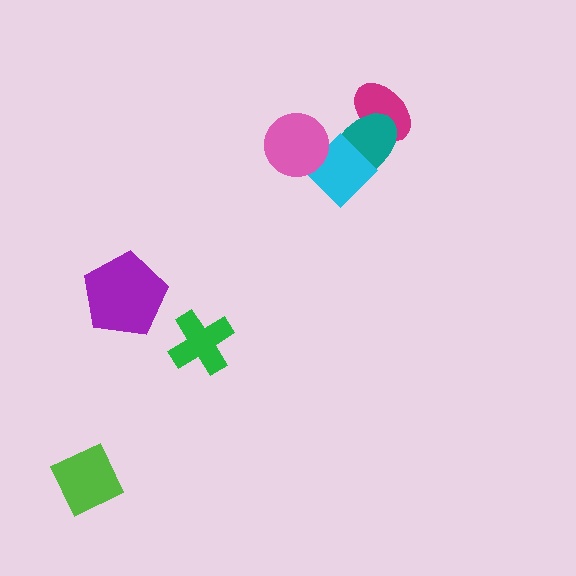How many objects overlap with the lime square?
0 objects overlap with the lime square.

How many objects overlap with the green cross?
0 objects overlap with the green cross.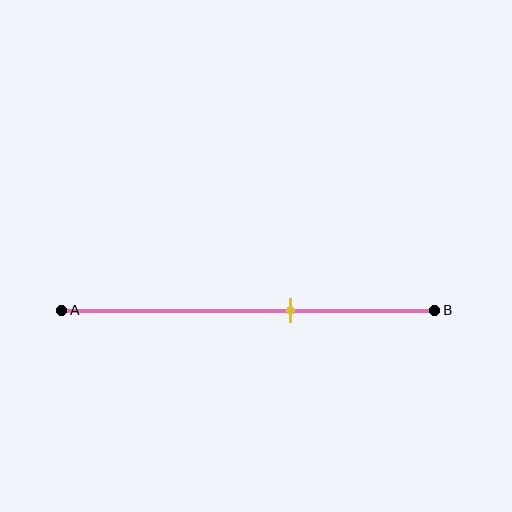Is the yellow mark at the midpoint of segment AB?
No, the mark is at about 60% from A, not at the 50% midpoint.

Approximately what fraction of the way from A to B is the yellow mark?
The yellow mark is approximately 60% of the way from A to B.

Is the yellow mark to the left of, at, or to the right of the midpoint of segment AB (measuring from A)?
The yellow mark is to the right of the midpoint of segment AB.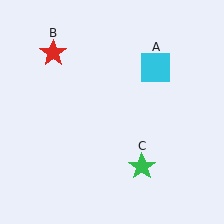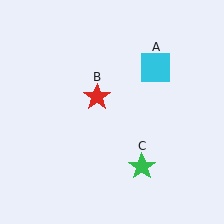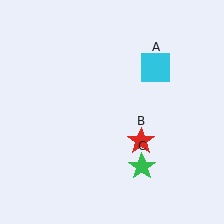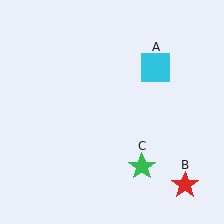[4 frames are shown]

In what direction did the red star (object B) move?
The red star (object B) moved down and to the right.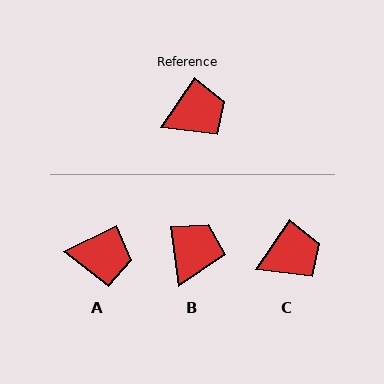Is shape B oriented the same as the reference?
No, it is off by about 41 degrees.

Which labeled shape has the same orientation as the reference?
C.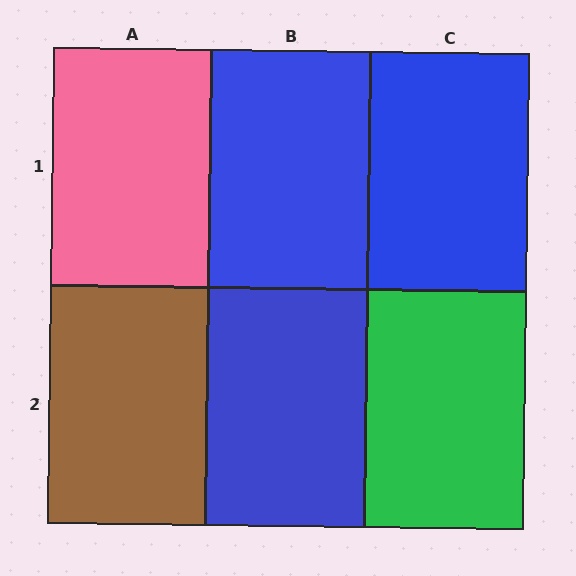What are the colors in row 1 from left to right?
Pink, blue, blue.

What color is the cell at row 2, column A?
Brown.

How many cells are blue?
3 cells are blue.